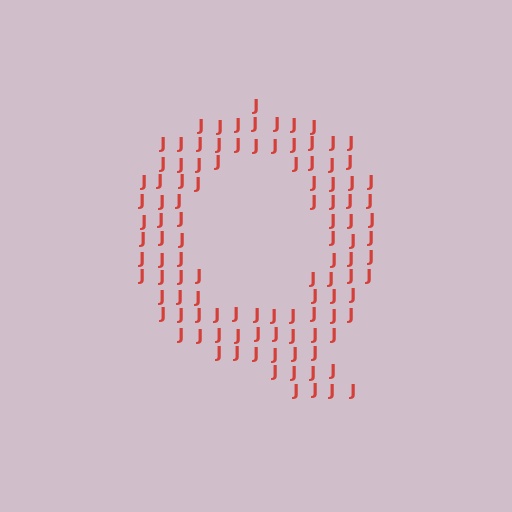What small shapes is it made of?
It is made of small letter J's.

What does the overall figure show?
The overall figure shows the letter Q.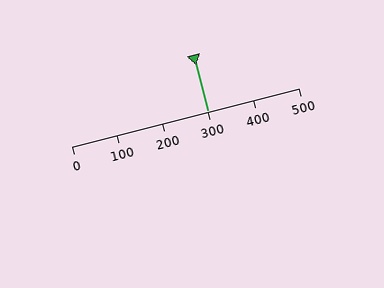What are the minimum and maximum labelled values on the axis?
The axis runs from 0 to 500.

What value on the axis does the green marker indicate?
The marker indicates approximately 300.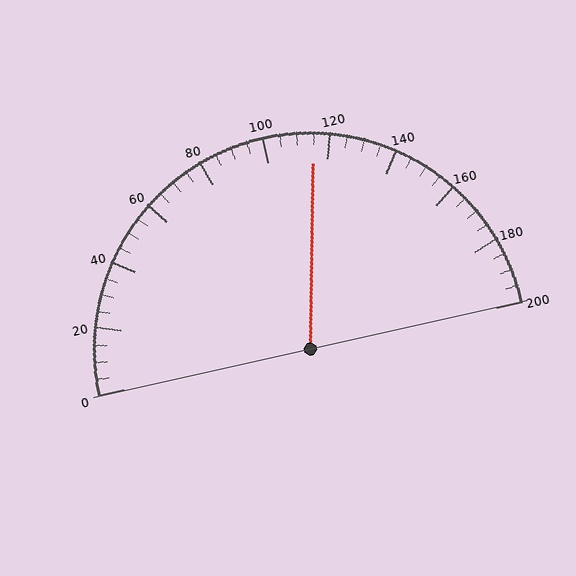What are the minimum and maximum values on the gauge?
The gauge ranges from 0 to 200.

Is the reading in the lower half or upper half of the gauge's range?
The reading is in the upper half of the range (0 to 200).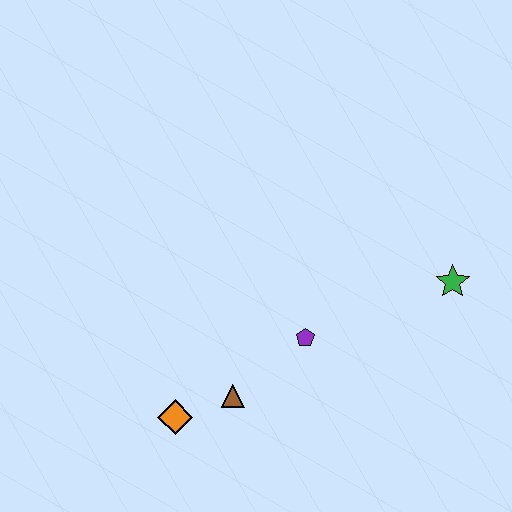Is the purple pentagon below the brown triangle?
No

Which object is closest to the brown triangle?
The orange diamond is closest to the brown triangle.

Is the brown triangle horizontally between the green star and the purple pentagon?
No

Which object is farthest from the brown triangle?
The green star is farthest from the brown triangle.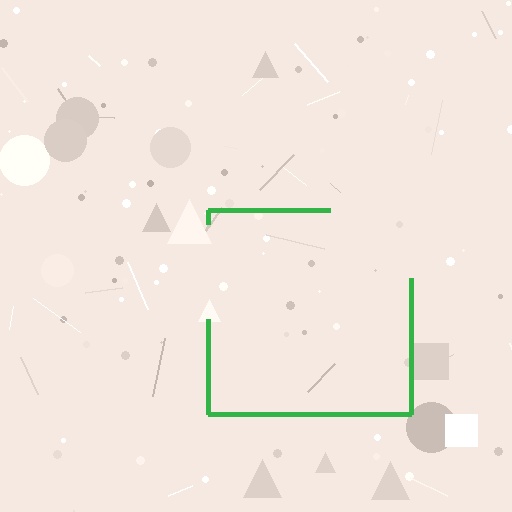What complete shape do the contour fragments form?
The contour fragments form a square.